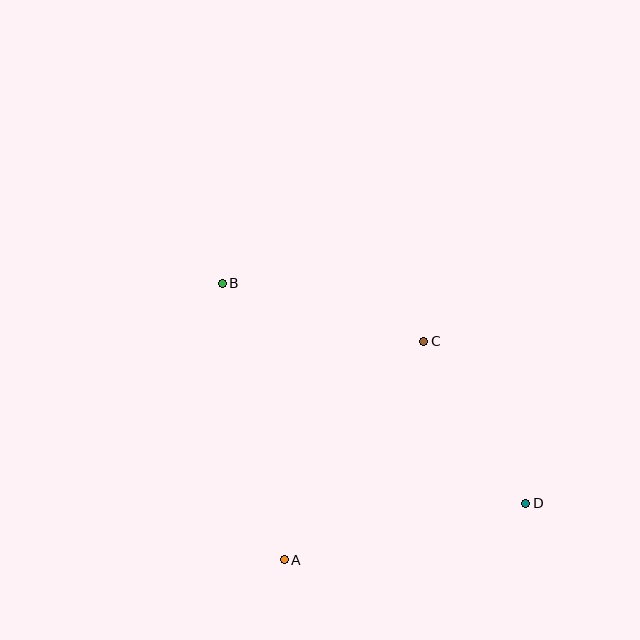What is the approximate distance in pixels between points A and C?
The distance between A and C is approximately 259 pixels.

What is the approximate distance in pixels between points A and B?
The distance between A and B is approximately 283 pixels.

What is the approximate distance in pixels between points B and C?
The distance between B and C is approximately 210 pixels.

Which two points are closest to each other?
Points C and D are closest to each other.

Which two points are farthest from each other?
Points B and D are farthest from each other.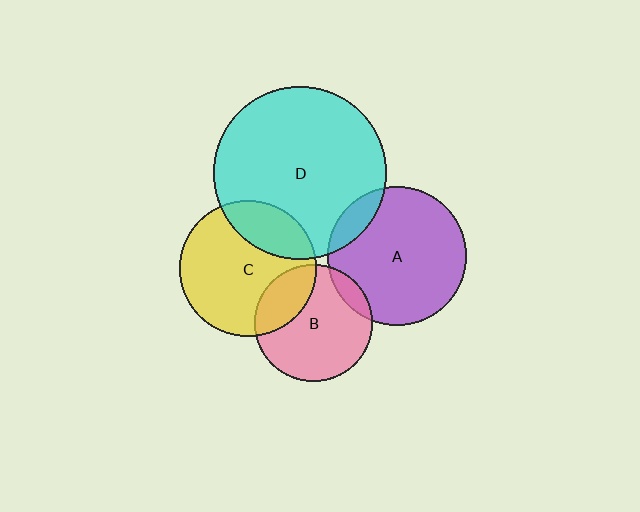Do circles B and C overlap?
Yes.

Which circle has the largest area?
Circle D (cyan).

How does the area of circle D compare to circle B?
Approximately 2.2 times.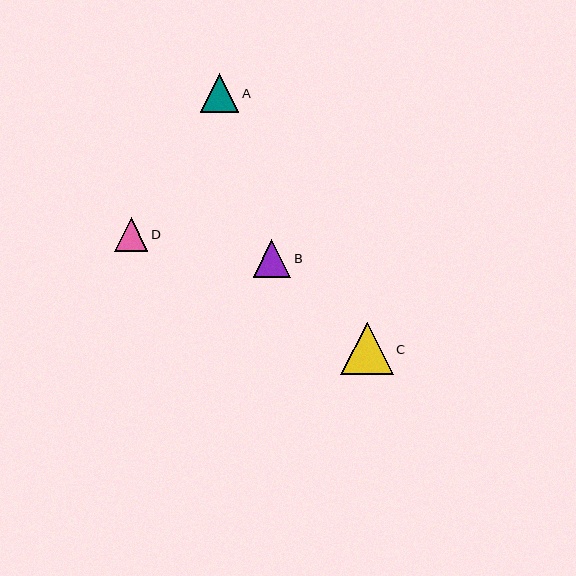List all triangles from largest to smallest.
From largest to smallest: C, A, B, D.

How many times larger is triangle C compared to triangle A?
Triangle C is approximately 1.3 times the size of triangle A.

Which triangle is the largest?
Triangle C is the largest with a size of approximately 52 pixels.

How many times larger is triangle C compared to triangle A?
Triangle C is approximately 1.3 times the size of triangle A.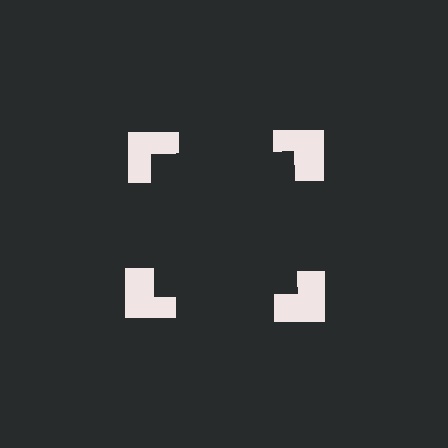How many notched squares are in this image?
There are 4 — one at each vertex of the illusory square.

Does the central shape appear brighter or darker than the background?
It typically appears slightly darker than the background, even though no actual brightness change is drawn.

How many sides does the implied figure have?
4 sides.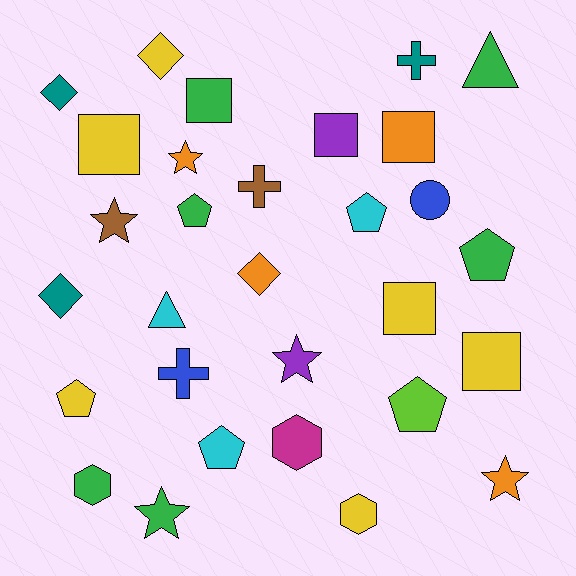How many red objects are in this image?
There are no red objects.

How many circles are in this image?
There is 1 circle.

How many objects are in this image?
There are 30 objects.